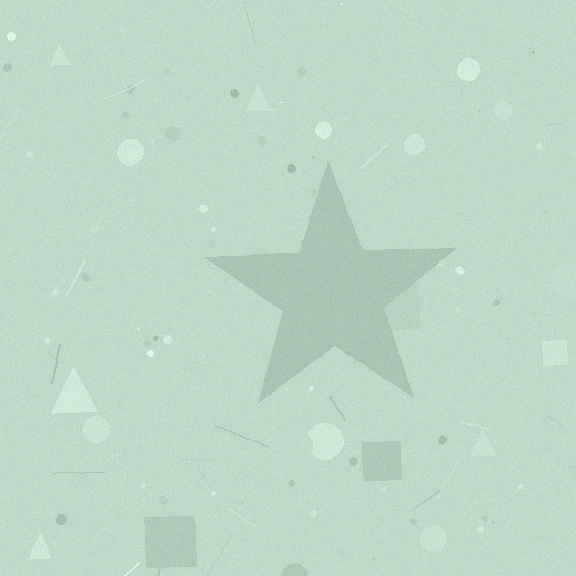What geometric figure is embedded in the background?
A star is embedded in the background.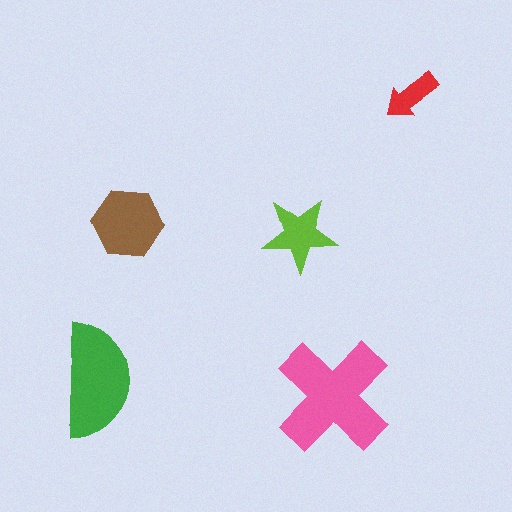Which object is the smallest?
The red arrow.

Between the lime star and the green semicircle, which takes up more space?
The green semicircle.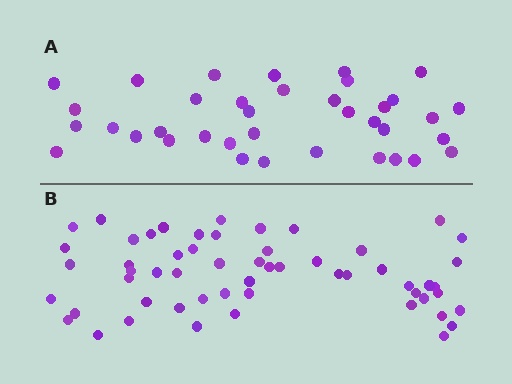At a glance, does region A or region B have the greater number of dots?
Region B (the bottom region) has more dots.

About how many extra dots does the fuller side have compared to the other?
Region B has approximately 20 more dots than region A.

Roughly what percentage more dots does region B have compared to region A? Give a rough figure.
About 50% more.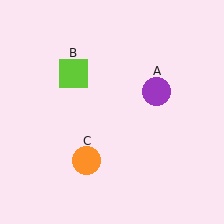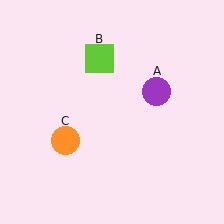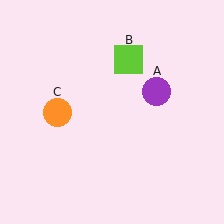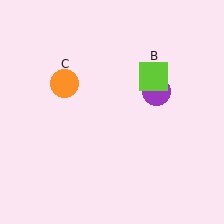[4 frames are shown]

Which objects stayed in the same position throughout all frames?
Purple circle (object A) remained stationary.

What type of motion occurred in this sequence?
The lime square (object B), orange circle (object C) rotated clockwise around the center of the scene.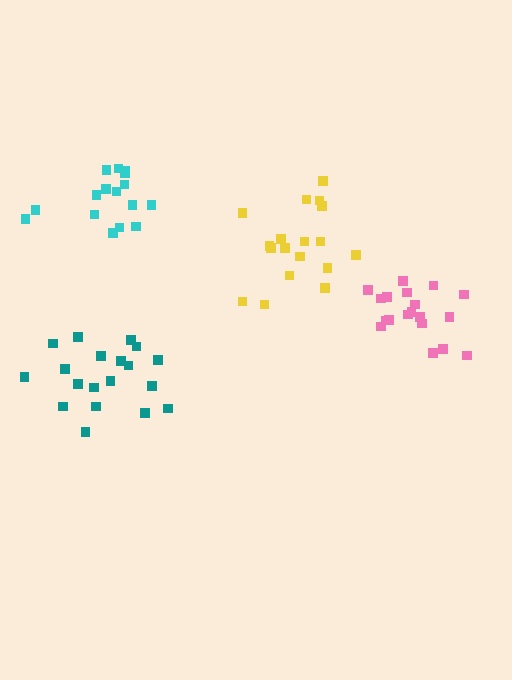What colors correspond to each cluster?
The clusters are colored: pink, cyan, yellow, teal.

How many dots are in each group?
Group 1: 19 dots, Group 2: 16 dots, Group 3: 18 dots, Group 4: 19 dots (72 total).